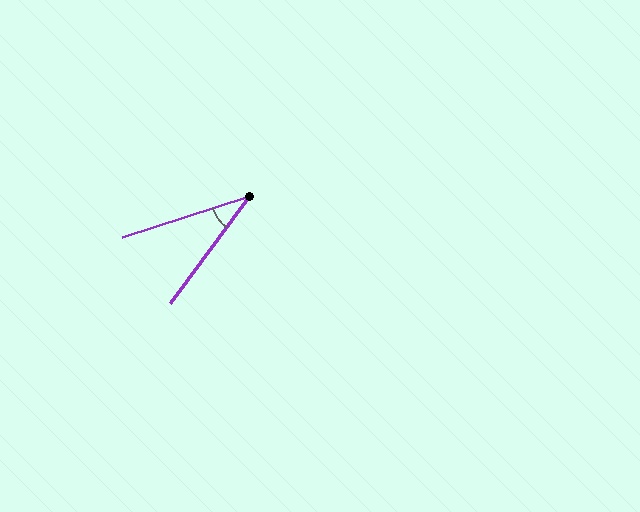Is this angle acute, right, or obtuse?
It is acute.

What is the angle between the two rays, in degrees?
Approximately 36 degrees.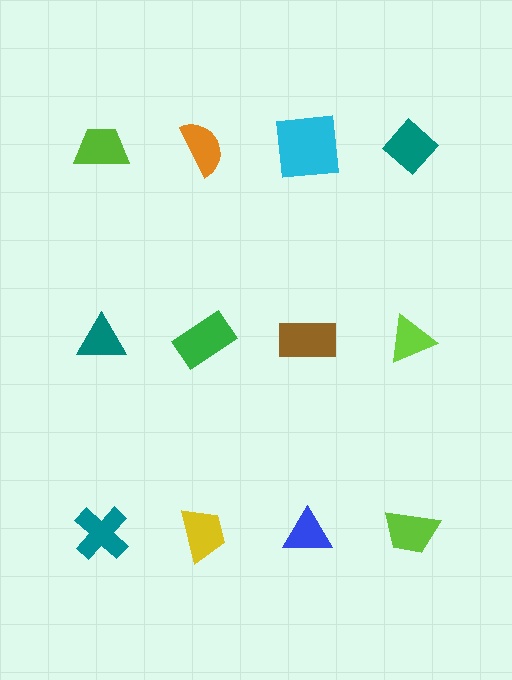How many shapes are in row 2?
4 shapes.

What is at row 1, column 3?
A cyan square.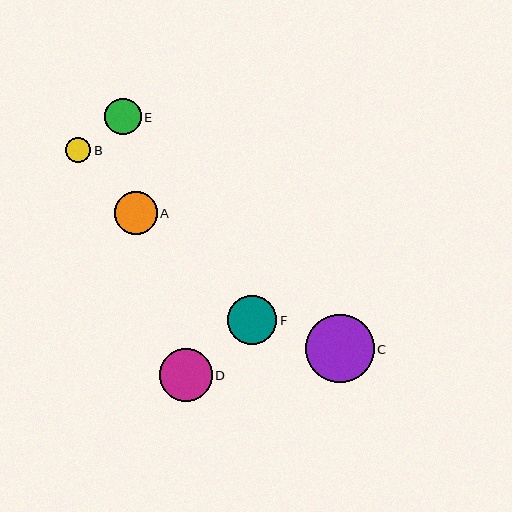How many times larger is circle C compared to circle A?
Circle C is approximately 1.6 times the size of circle A.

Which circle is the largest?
Circle C is the largest with a size of approximately 69 pixels.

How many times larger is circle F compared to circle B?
Circle F is approximately 2.0 times the size of circle B.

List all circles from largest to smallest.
From largest to smallest: C, D, F, A, E, B.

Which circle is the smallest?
Circle B is the smallest with a size of approximately 25 pixels.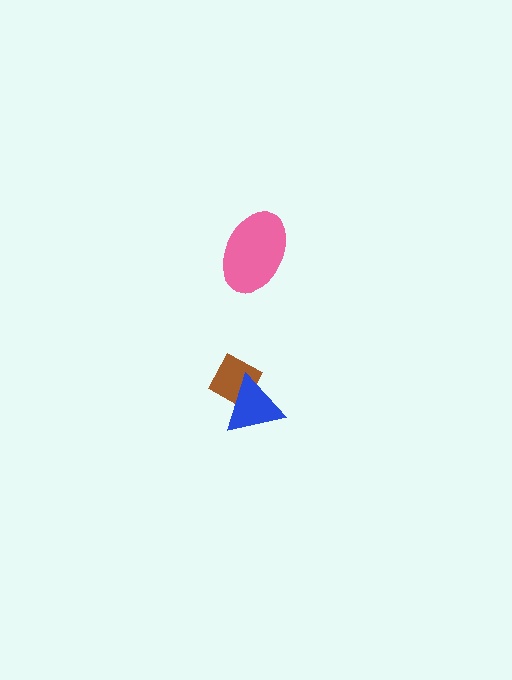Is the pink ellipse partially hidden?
No, no other shape covers it.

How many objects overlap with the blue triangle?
1 object overlaps with the blue triangle.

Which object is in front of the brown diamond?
The blue triangle is in front of the brown diamond.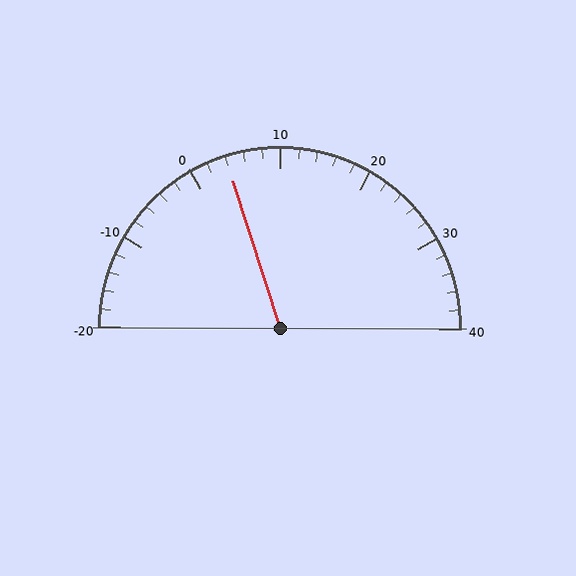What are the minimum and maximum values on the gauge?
The gauge ranges from -20 to 40.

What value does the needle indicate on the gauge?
The needle indicates approximately 4.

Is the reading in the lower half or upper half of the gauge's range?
The reading is in the lower half of the range (-20 to 40).